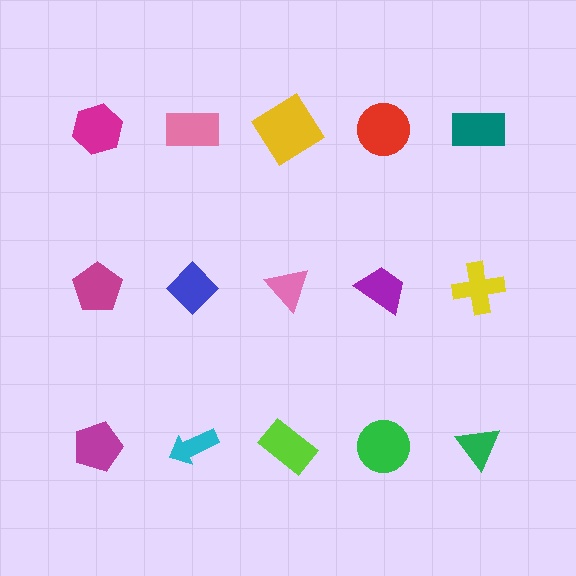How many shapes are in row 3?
5 shapes.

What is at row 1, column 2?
A pink rectangle.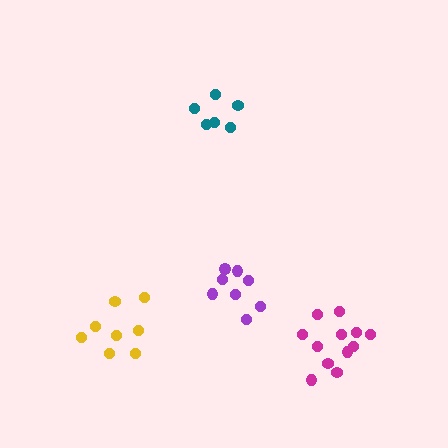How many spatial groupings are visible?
There are 4 spatial groupings.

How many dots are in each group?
Group 1: 12 dots, Group 2: 8 dots, Group 3: 6 dots, Group 4: 8 dots (34 total).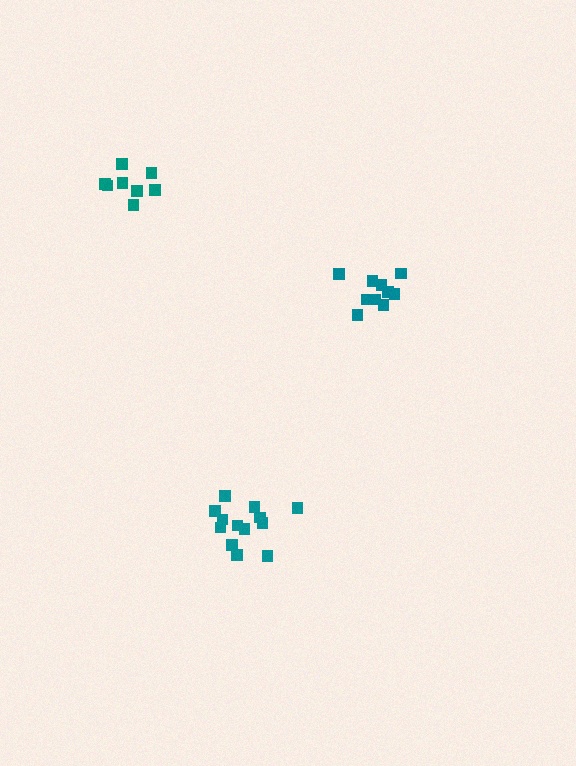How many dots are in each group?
Group 1: 13 dots, Group 2: 10 dots, Group 3: 8 dots (31 total).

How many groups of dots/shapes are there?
There are 3 groups.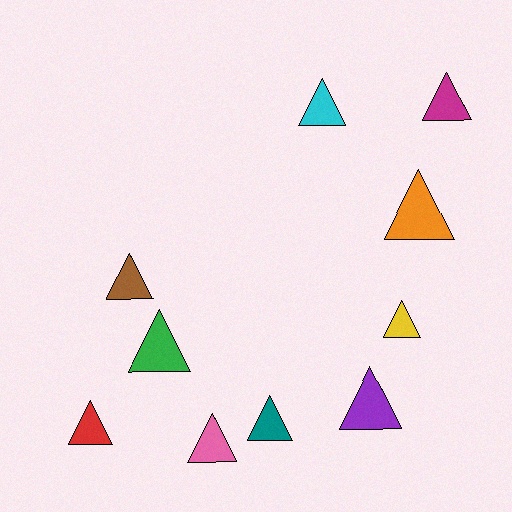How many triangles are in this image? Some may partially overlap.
There are 10 triangles.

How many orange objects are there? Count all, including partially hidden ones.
There is 1 orange object.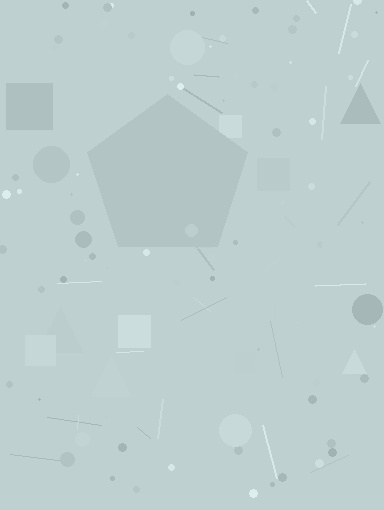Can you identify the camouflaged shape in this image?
The camouflaged shape is a pentagon.